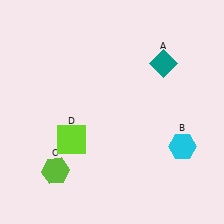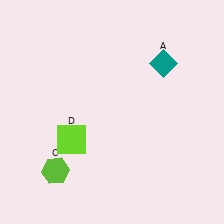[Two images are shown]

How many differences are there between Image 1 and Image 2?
There is 1 difference between the two images.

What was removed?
The cyan hexagon (B) was removed in Image 2.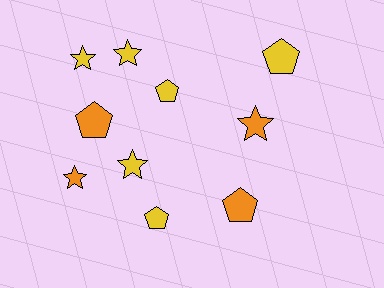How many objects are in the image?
There are 10 objects.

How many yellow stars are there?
There are 3 yellow stars.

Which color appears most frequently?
Yellow, with 6 objects.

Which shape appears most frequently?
Star, with 5 objects.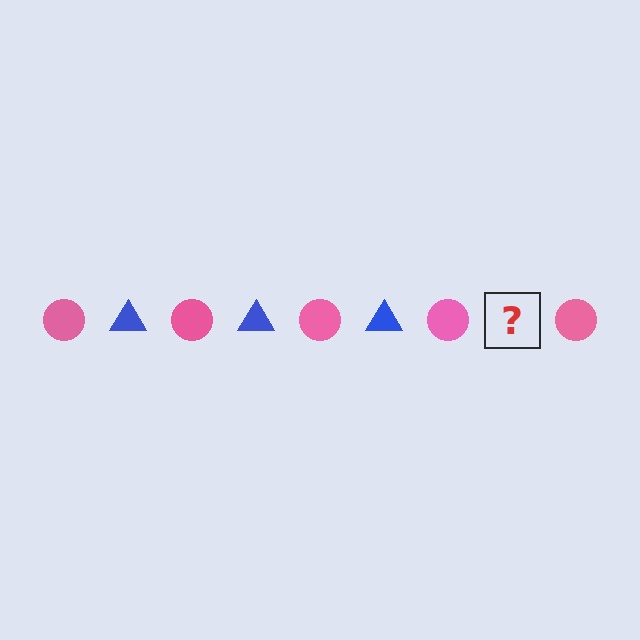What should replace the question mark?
The question mark should be replaced with a blue triangle.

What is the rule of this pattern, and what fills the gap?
The rule is that the pattern alternates between pink circle and blue triangle. The gap should be filled with a blue triangle.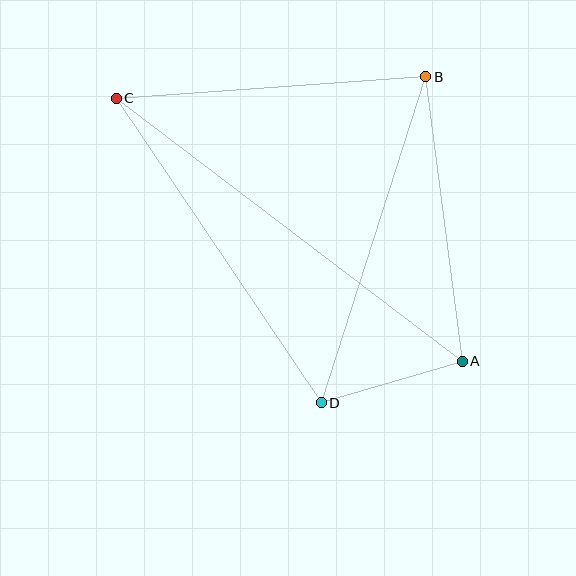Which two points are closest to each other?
Points A and D are closest to each other.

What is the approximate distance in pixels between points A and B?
The distance between A and B is approximately 287 pixels.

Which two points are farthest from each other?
Points A and C are farthest from each other.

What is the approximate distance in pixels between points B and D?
The distance between B and D is approximately 342 pixels.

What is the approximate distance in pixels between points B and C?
The distance between B and C is approximately 310 pixels.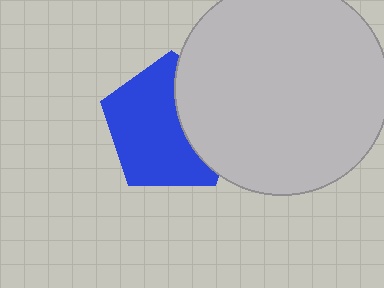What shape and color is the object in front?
The object in front is a light gray circle.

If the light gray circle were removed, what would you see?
You would see the complete blue pentagon.